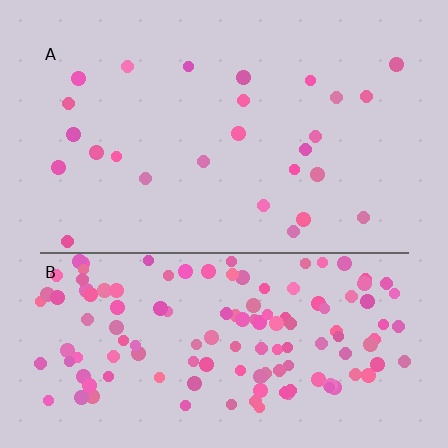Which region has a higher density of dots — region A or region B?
B (the bottom).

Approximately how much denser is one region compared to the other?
Approximately 5.3× — region B over region A.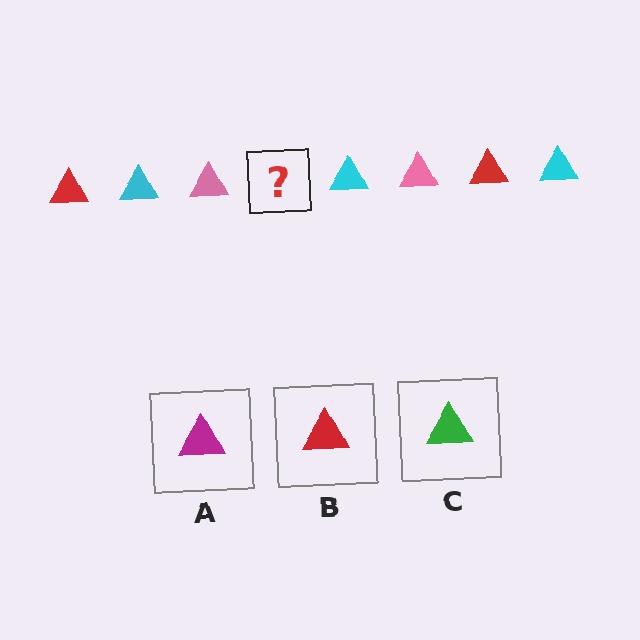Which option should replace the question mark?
Option B.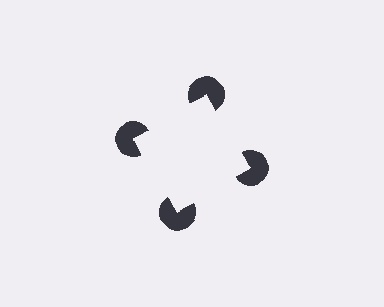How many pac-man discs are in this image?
There are 4 — one at each vertex of the illusory square.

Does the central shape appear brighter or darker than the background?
It typically appears slightly brighter than the background, even though no actual brightness change is drawn.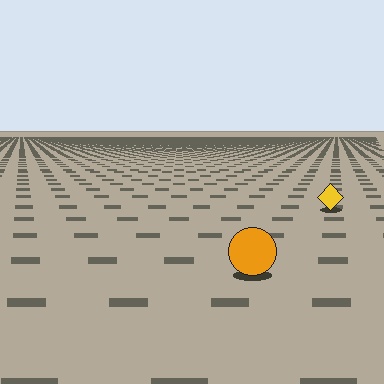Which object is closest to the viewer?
The orange circle is closest. The texture marks near it are larger and more spread out.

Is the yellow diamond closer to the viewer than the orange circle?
No. The orange circle is closer — you can tell from the texture gradient: the ground texture is coarser near it.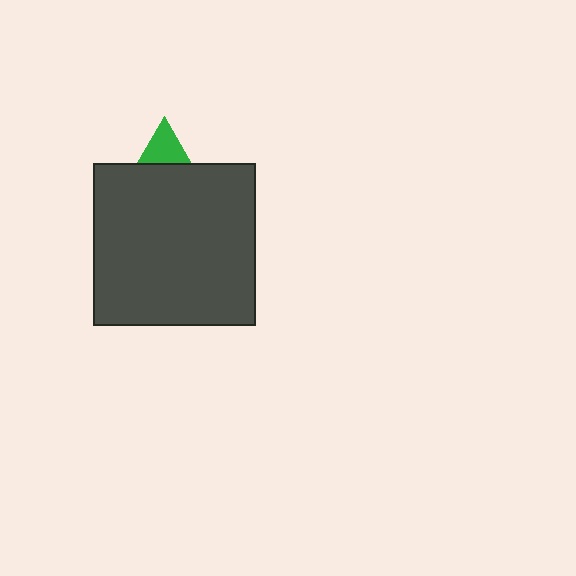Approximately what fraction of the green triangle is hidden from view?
Roughly 69% of the green triangle is hidden behind the dark gray square.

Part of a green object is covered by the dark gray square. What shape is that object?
It is a triangle.